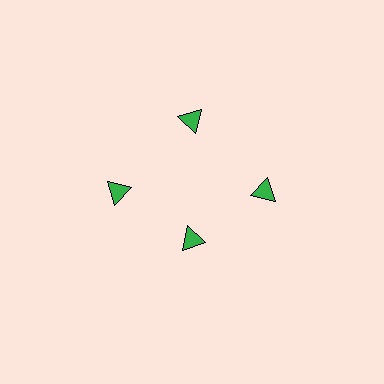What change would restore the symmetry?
The symmetry would be restored by moving it outward, back onto the ring so that all 4 triangles sit at equal angles and equal distance from the center.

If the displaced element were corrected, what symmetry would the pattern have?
It would have 4-fold rotational symmetry — the pattern would map onto itself every 90 degrees.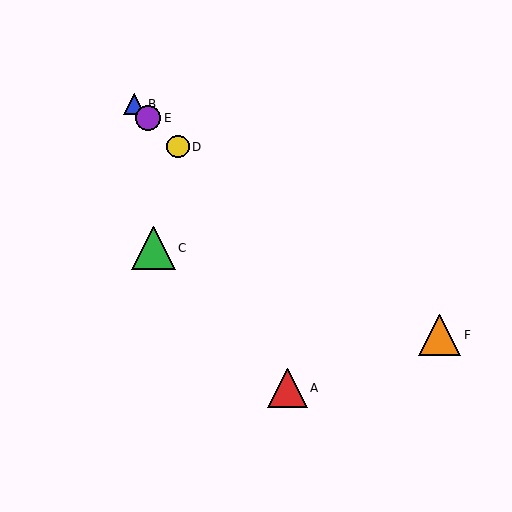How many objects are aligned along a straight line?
3 objects (B, D, E) are aligned along a straight line.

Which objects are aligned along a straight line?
Objects B, D, E are aligned along a straight line.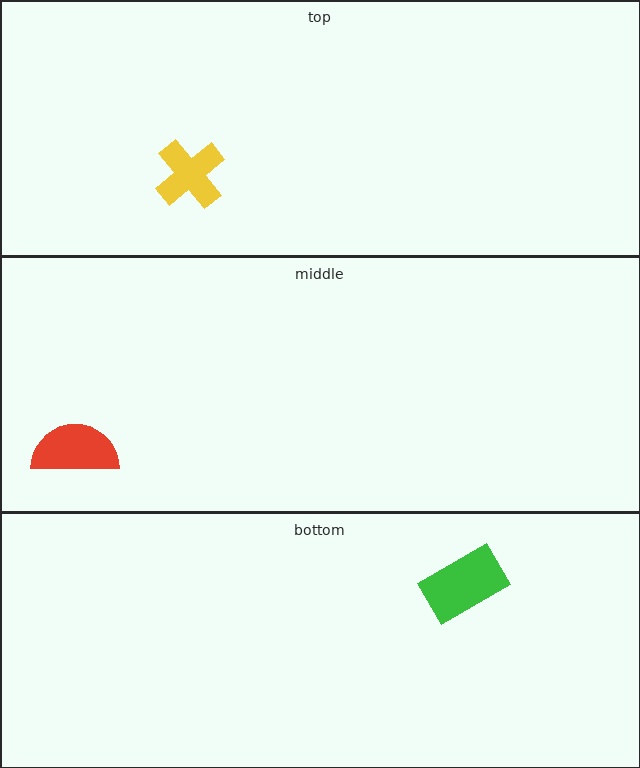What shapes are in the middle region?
The red semicircle.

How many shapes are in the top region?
1.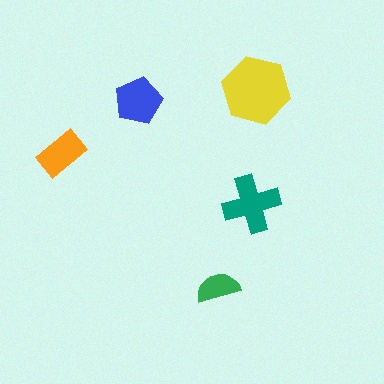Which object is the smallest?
The green semicircle.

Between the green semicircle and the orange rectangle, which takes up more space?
The orange rectangle.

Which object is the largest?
The yellow hexagon.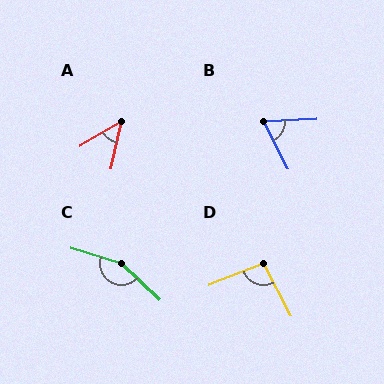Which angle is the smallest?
A, at approximately 47 degrees.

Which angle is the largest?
C, at approximately 154 degrees.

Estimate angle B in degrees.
Approximately 66 degrees.